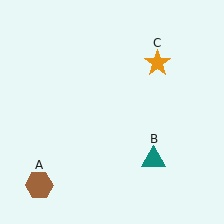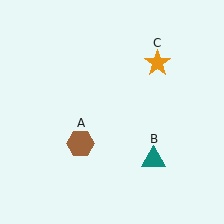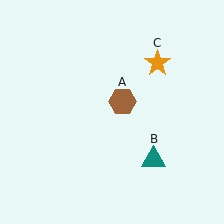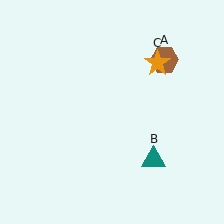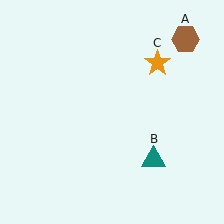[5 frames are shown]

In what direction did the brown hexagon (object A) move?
The brown hexagon (object A) moved up and to the right.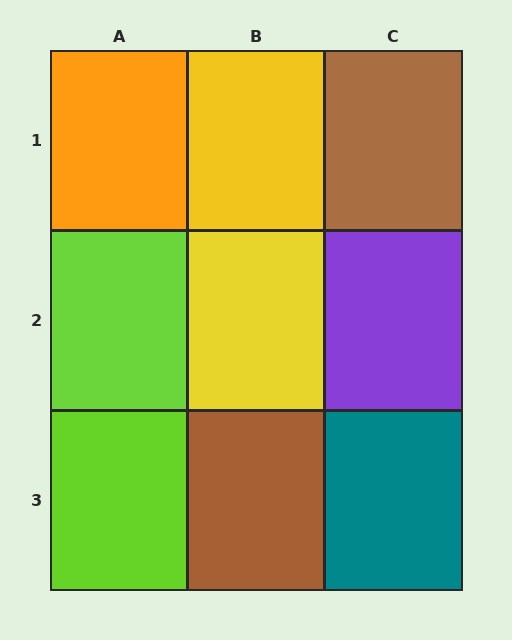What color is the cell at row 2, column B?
Yellow.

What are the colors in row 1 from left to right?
Orange, yellow, brown.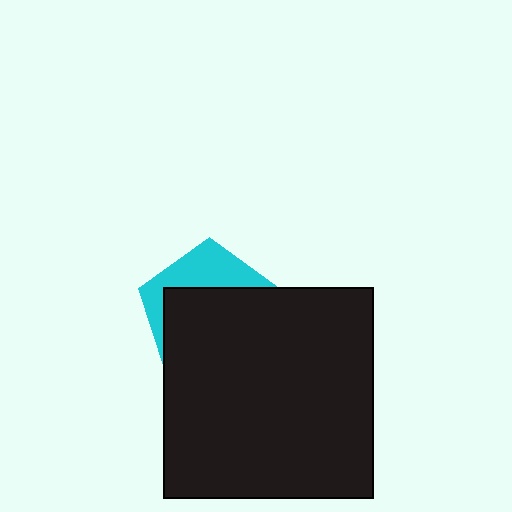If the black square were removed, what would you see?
You would see the complete cyan pentagon.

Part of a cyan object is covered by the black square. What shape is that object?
It is a pentagon.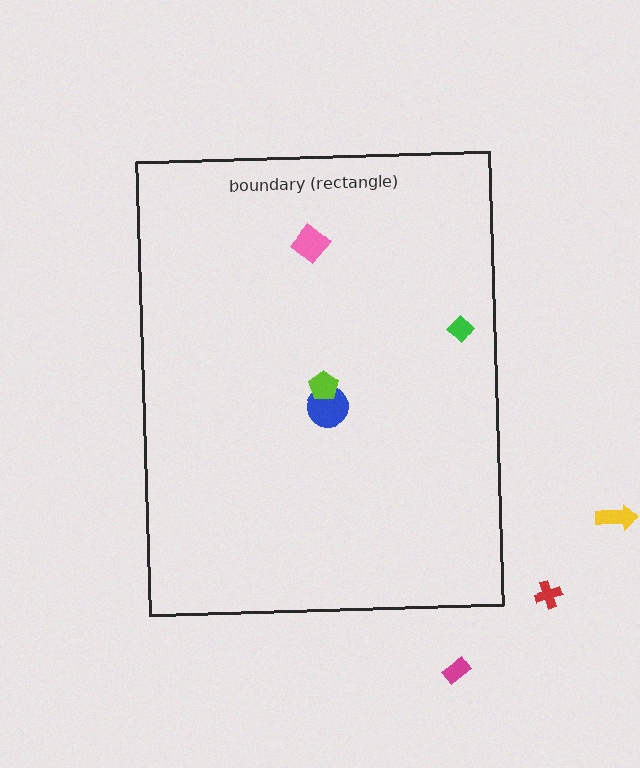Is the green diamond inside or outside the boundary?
Inside.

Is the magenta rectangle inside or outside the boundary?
Outside.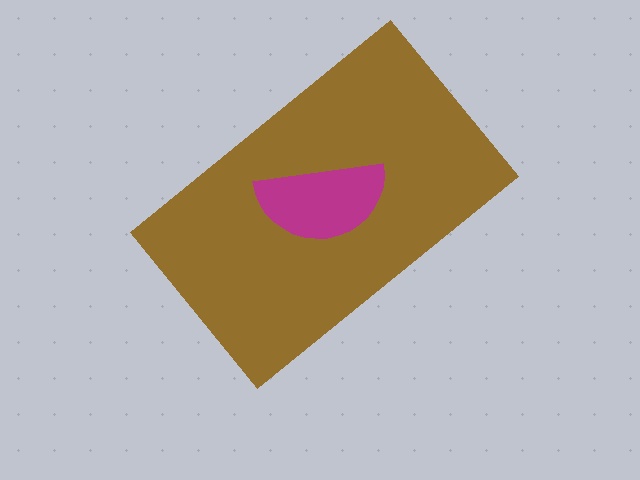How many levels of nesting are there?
2.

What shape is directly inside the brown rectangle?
The magenta semicircle.